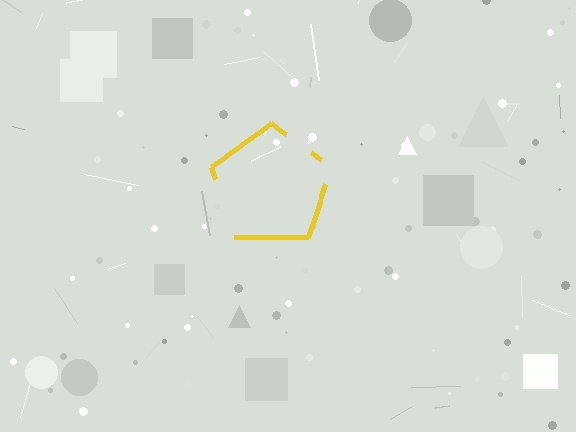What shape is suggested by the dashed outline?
The dashed outline suggests a pentagon.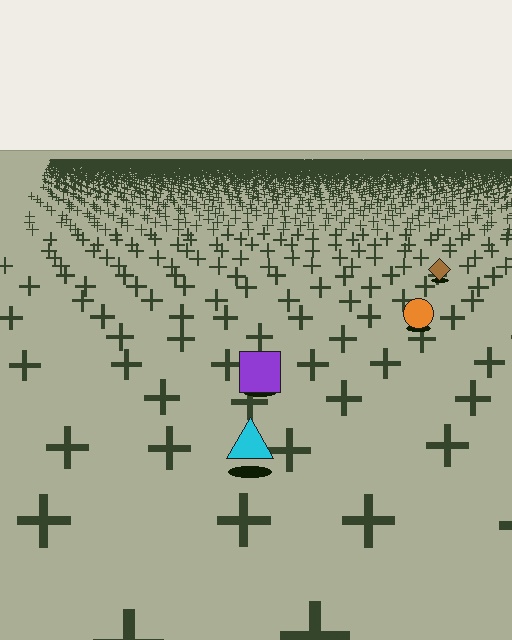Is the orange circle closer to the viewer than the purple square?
No. The purple square is closer — you can tell from the texture gradient: the ground texture is coarser near it.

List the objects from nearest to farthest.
From nearest to farthest: the cyan triangle, the purple square, the orange circle, the brown diamond.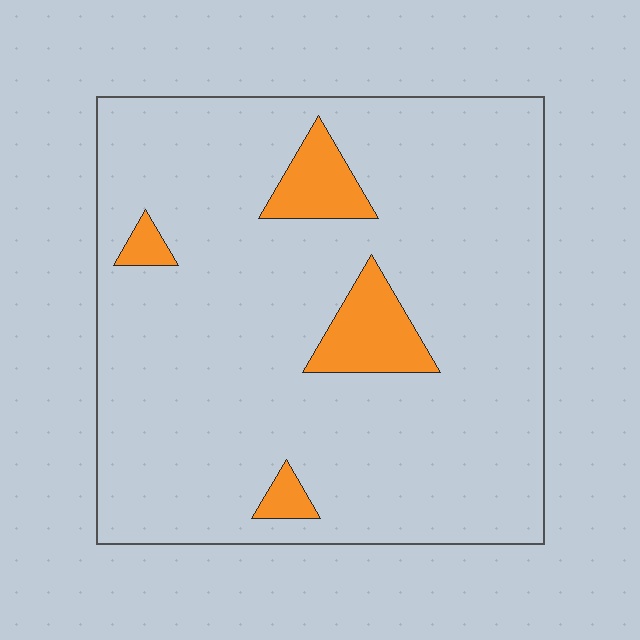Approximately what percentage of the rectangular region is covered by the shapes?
Approximately 10%.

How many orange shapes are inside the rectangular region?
4.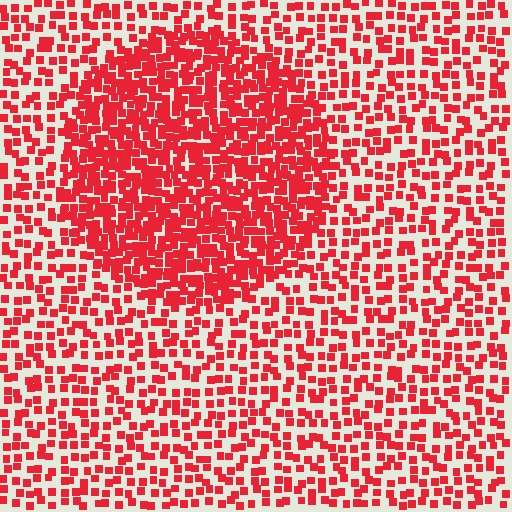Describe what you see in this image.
The image contains small red elements arranged at two different densities. A circle-shaped region is visible where the elements are more densely packed than the surrounding area.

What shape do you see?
I see a circle.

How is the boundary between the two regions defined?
The boundary is defined by a change in element density (approximately 2.1x ratio). All elements are the same color, size, and shape.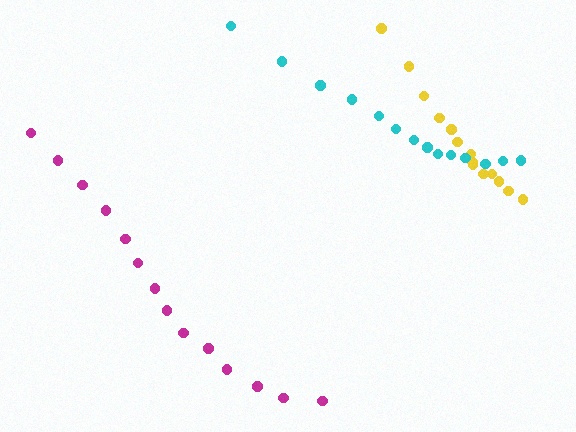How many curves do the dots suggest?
There are 3 distinct paths.